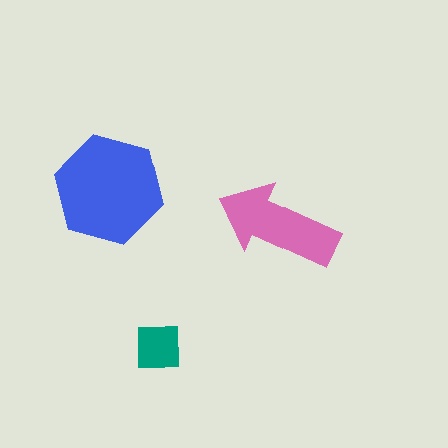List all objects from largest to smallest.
The blue hexagon, the pink arrow, the teal square.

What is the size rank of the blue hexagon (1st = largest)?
1st.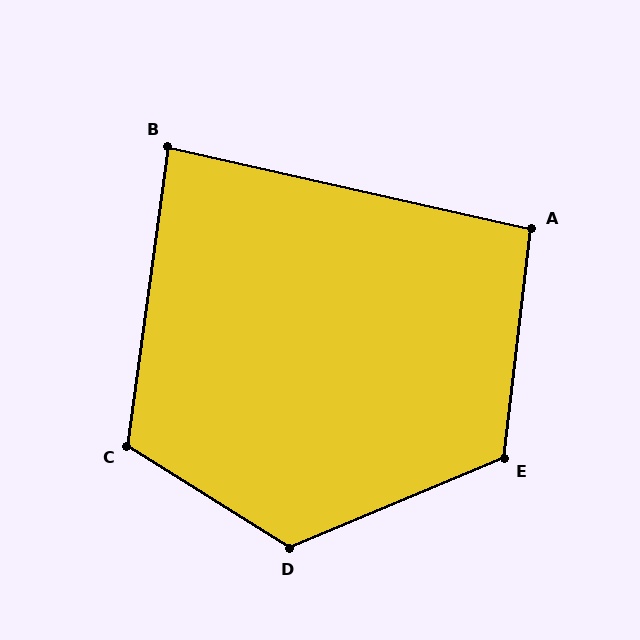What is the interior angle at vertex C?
Approximately 114 degrees (obtuse).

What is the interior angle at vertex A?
Approximately 96 degrees (obtuse).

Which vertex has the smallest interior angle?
B, at approximately 85 degrees.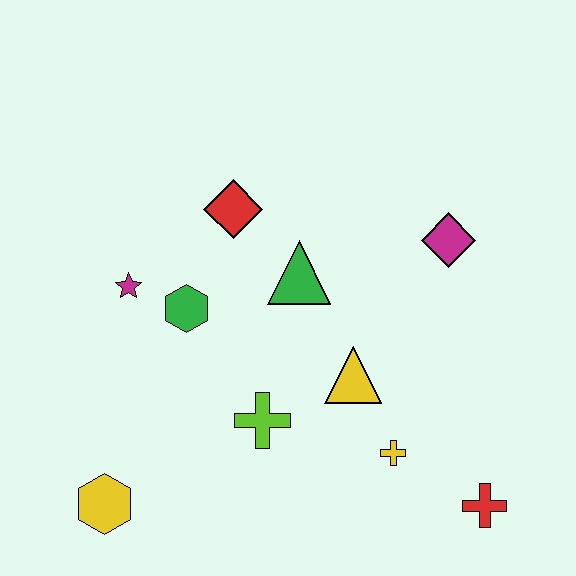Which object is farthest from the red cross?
The magenta star is farthest from the red cross.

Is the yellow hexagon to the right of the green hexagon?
No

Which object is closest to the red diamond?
The green triangle is closest to the red diamond.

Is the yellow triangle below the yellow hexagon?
No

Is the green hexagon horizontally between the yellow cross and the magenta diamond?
No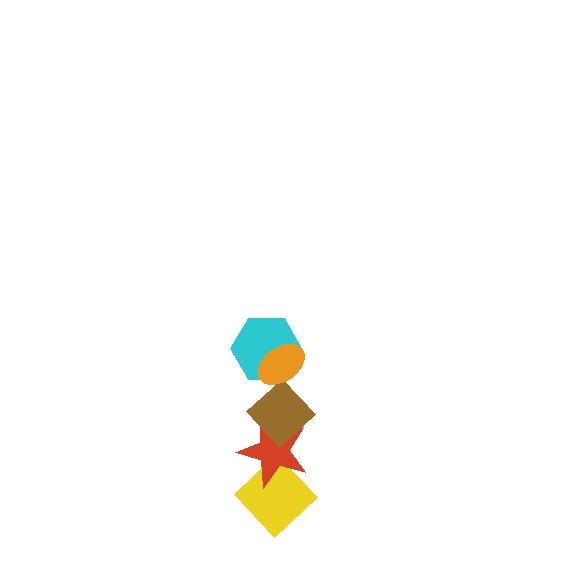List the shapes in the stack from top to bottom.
From top to bottom: the orange ellipse, the cyan hexagon, the brown diamond, the red star, the yellow diamond.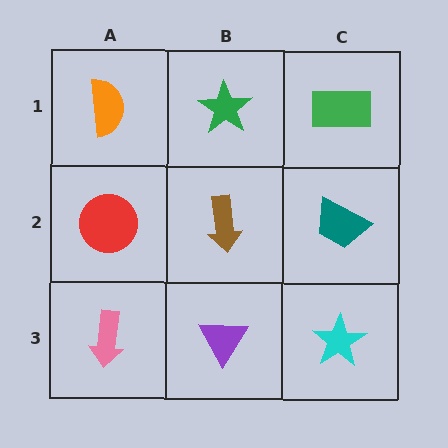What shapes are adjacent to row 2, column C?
A green rectangle (row 1, column C), a cyan star (row 3, column C), a brown arrow (row 2, column B).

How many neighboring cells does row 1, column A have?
2.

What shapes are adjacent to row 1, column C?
A teal trapezoid (row 2, column C), a green star (row 1, column B).